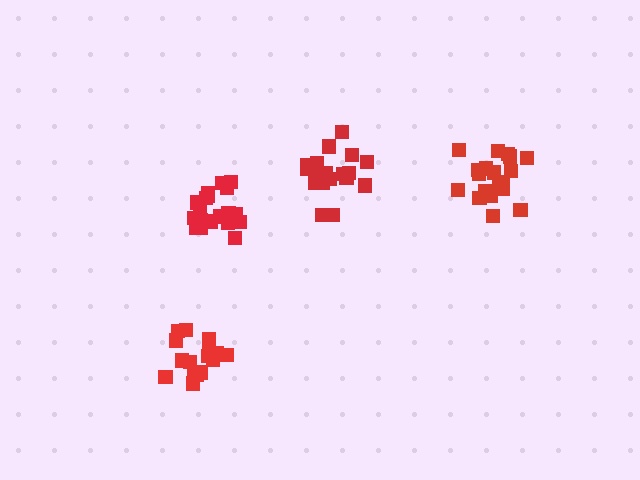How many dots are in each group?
Group 1: 19 dots, Group 2: 20 dots, Group 3: 16 dots, Group 4: 18 dots (73 total).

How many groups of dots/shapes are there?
There are 4 groups.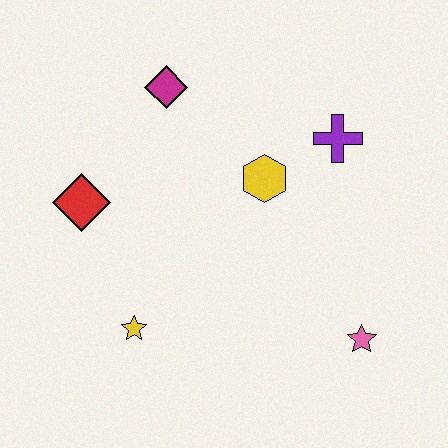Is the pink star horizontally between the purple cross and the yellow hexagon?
No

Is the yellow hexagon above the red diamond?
Yes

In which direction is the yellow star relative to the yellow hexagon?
The yellow star is below the yellow hexagon.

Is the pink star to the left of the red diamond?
No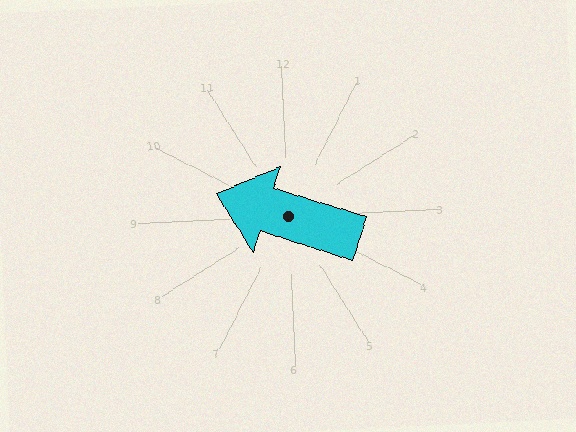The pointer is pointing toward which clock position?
Roughly 10 o'clock.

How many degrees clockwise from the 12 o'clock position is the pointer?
Approximately 290 degrees.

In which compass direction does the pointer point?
West.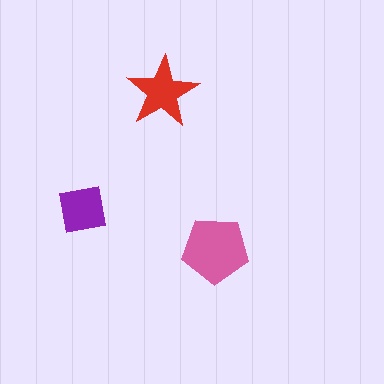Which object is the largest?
The pink pentagon.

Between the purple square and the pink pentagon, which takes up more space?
The pink pentagon.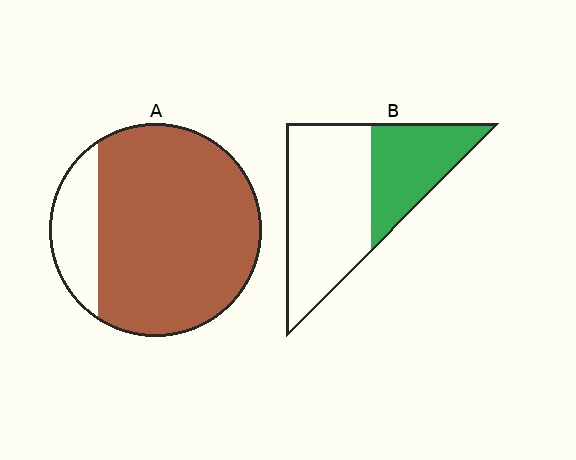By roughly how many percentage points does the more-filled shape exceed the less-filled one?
By roughly 45 percentage points (A over B).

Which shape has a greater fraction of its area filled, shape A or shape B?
Shape A.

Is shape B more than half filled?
No.